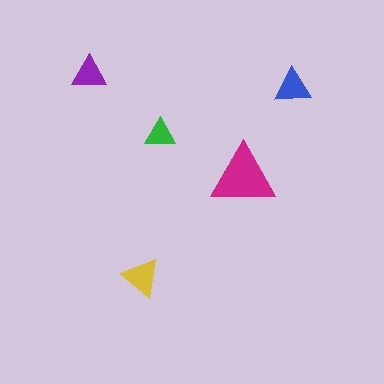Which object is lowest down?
The yellow triangle is bottommost.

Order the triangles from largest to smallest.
the magenta one, the yellow one, the blue one, the purple one, the green one.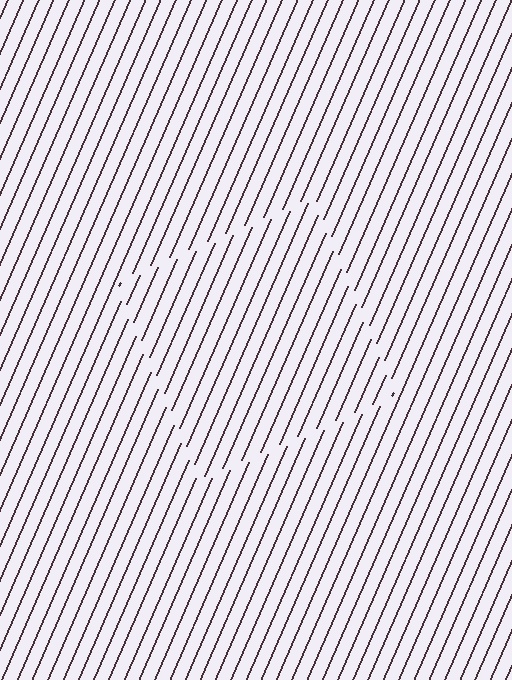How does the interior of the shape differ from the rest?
The interior of the shape contains the same grating, shifted by half a period — the contour is defined by the phase discontinuity where line-ends from the inner and outer gratings abut.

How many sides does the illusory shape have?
4 sides — the line-ends trace a square.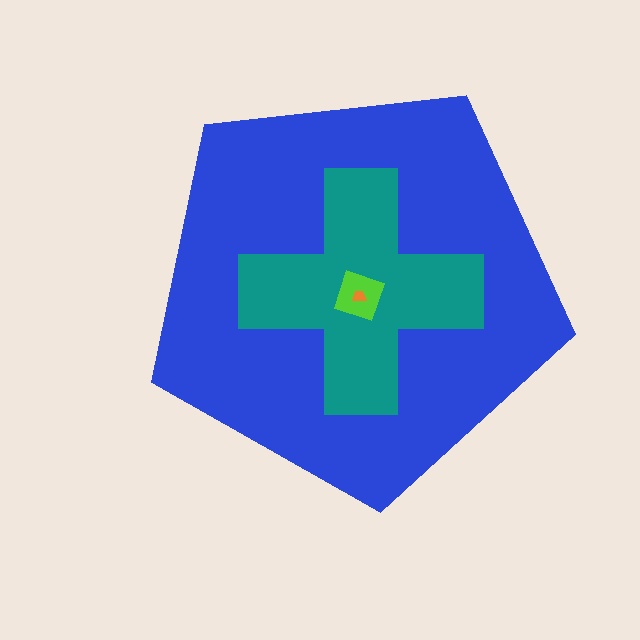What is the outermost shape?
The blue pentagon.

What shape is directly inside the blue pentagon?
The teal cross.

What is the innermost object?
The orange trapezoid.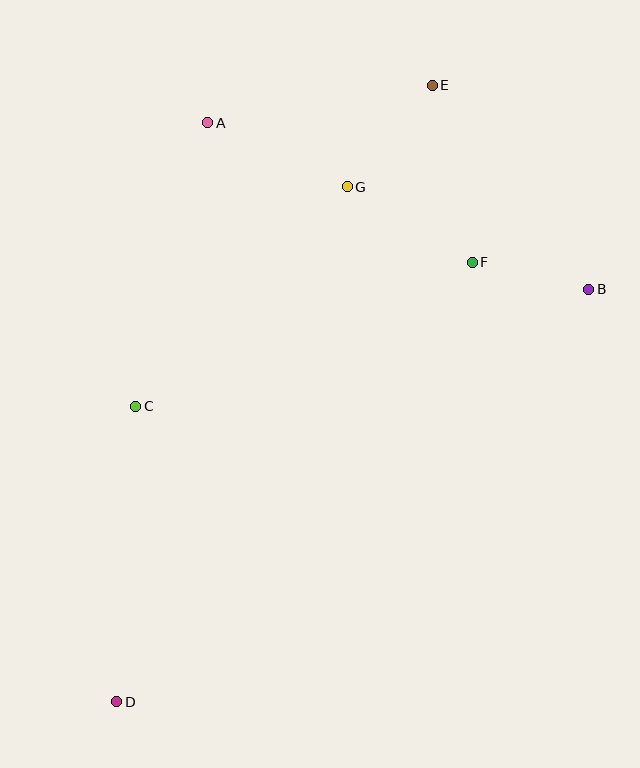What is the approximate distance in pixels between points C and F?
The distance between C and F is approximately 366 pixels.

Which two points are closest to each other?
Points B and F are closest to each other.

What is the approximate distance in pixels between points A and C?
The distance between A and C is approximately 293 pixels.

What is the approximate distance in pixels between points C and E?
The distance between C and E is approximately 437 pixels.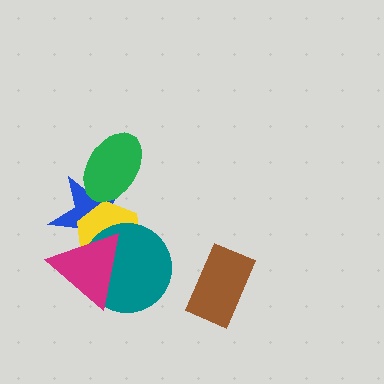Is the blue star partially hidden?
Yes, it is partially covered by another shape.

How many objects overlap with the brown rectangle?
0 objects overlap with the brown rectangle.